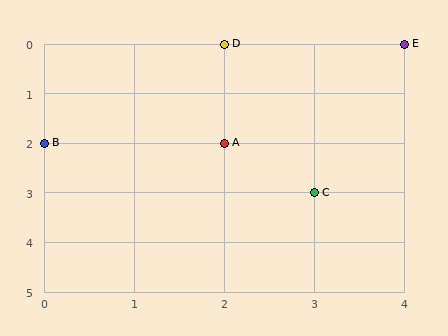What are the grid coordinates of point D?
Point D is at grid coordinates (2, 0).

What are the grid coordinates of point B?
Point B is at grid coordinates (0, 2).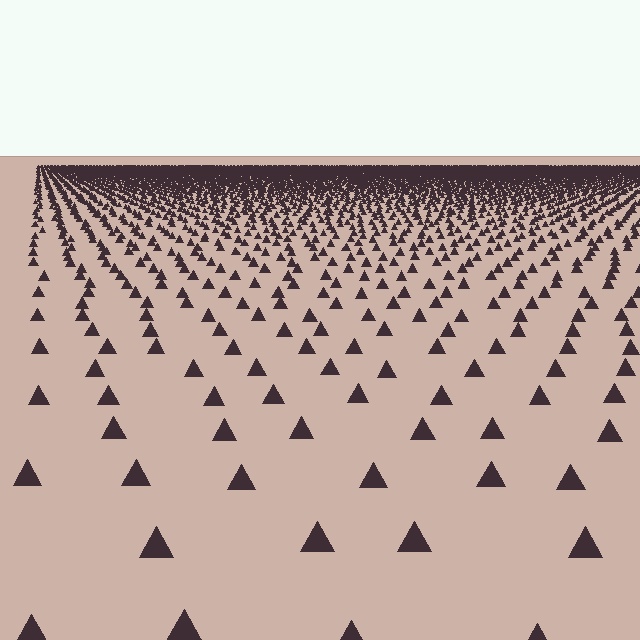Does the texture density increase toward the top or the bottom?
Density increases toward the top.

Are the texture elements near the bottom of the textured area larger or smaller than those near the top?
Larger. Near the bottom, elements are closer to the viewer and appear at a bigger on-screen size.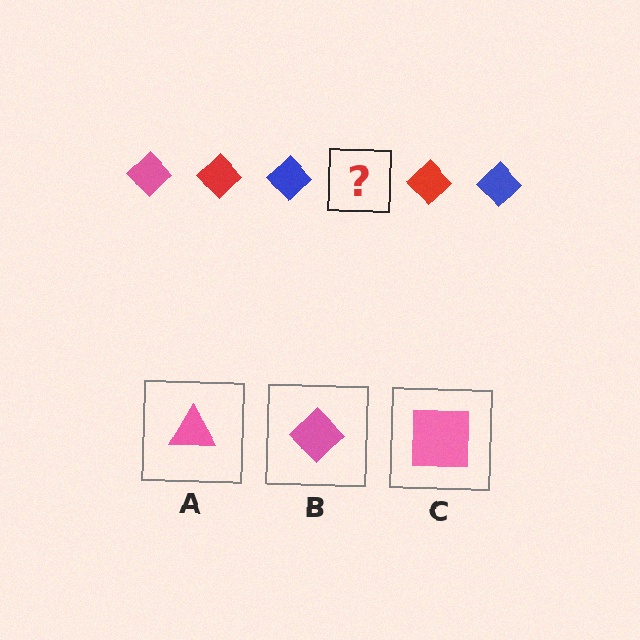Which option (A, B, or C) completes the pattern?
B.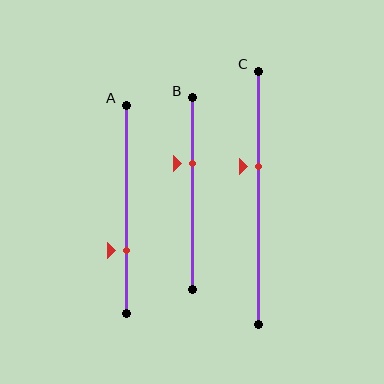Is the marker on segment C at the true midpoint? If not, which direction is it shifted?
No, the marker on segment C is shifted upward by about 12% of the segment length.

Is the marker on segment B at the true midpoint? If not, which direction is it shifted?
No, the marker on segment B is shifted upward by about 16% of the segment length.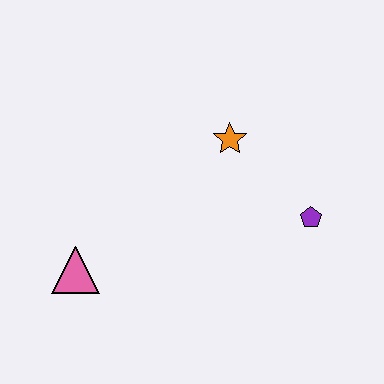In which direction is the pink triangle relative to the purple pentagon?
The pink triangle is to the left of the purple pentagon.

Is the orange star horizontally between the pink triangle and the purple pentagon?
Yes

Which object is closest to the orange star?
The purple pentagon is closest to the orange star.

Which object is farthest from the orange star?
The pink triangle is farthest from the orange star.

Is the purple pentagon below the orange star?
Yes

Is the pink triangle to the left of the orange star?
Yes